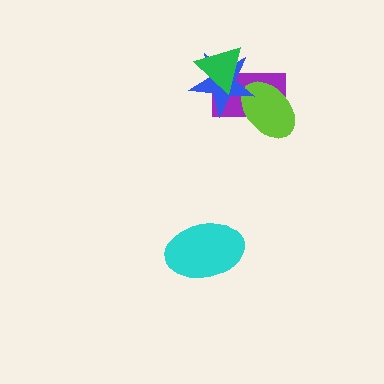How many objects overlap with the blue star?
3 objects overlap with the blue star.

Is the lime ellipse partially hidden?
Yes, it is partially covered by another shape.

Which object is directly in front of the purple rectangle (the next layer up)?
The lime ellipse is directly in front of the purple rectangle.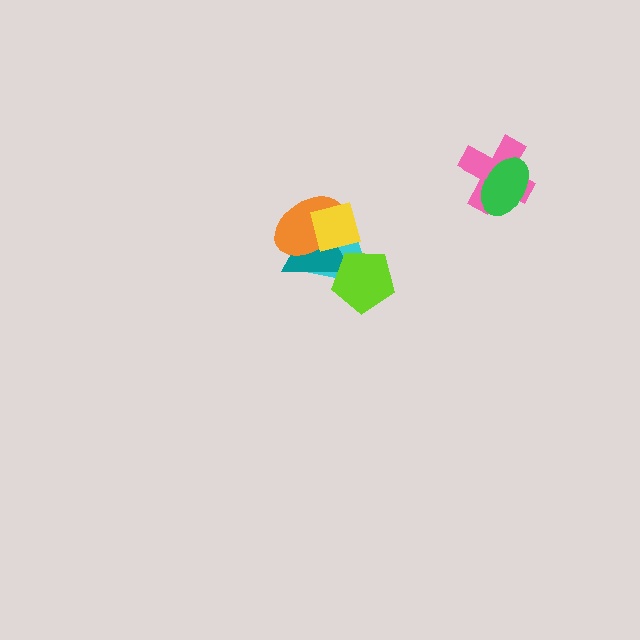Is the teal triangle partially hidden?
Yes, it is partially covered by another shape.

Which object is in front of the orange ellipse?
The yellow square is in front of the orange ellipse.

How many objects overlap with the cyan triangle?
4 objects overlap with the cyan triangle.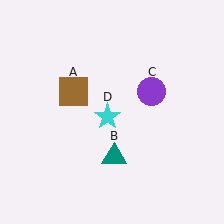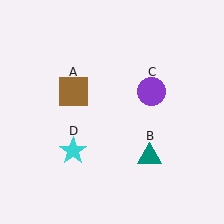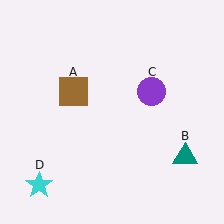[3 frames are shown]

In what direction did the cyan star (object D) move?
The cyan star (object D) moved down and to the left.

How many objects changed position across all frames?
2 objects changed position: teal triangle (object B), cyan star (object D).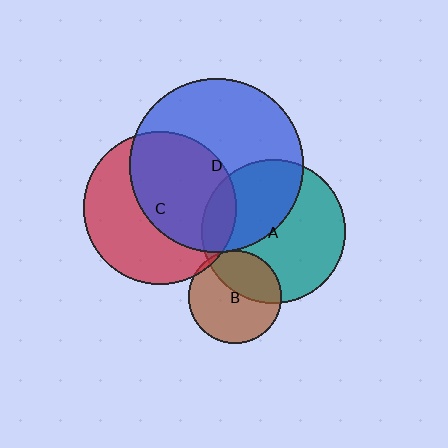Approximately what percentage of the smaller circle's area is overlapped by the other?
Approximately 5%.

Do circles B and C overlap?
Yes.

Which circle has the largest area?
Circle D (blue).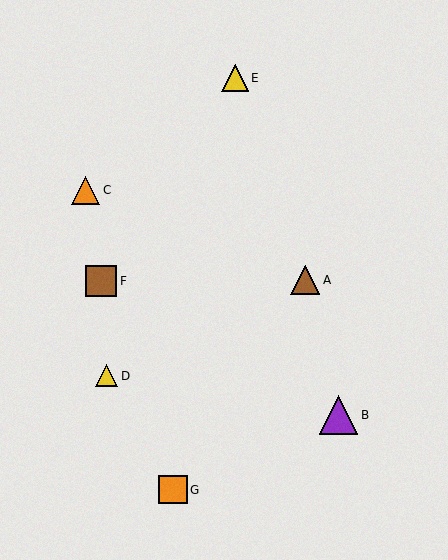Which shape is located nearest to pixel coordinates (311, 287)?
The brown triangle (labeled A) at (305, 280) is nearest to that location.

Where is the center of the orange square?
The center of the orange square is at (173, 490).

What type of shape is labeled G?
Shape G is an orange square.